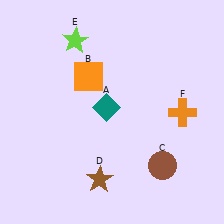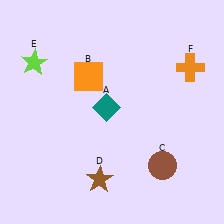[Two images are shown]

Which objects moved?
The objects that moved are: the lime star (E), the orange cross (F).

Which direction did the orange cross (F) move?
The orange cross (F) moved up.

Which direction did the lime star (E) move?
The lime star (E) moved left.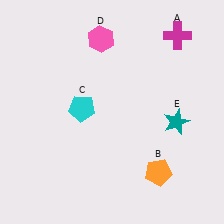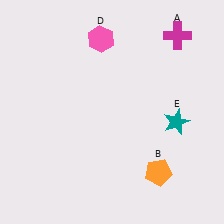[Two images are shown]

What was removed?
The cyan pentagon (C) was removed in Image 2.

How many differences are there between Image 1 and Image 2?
There is 1 difference between the two images.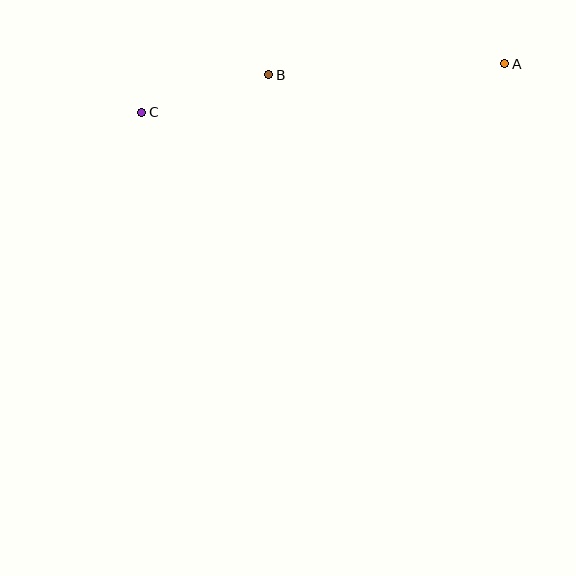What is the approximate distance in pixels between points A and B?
The distance between A and B is approximately 236 pixels.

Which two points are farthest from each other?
Points A and C are farthest from each other.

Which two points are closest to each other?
Points B and C are closest to each other.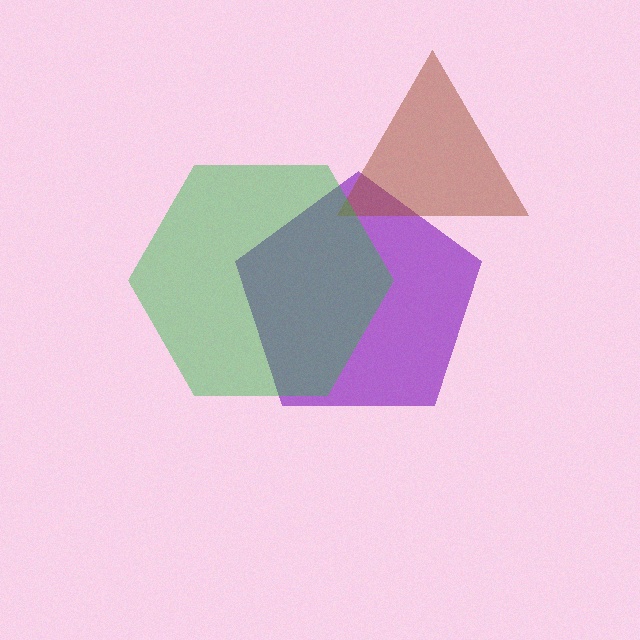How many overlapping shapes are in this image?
There are 3 overlapping shapes in the image.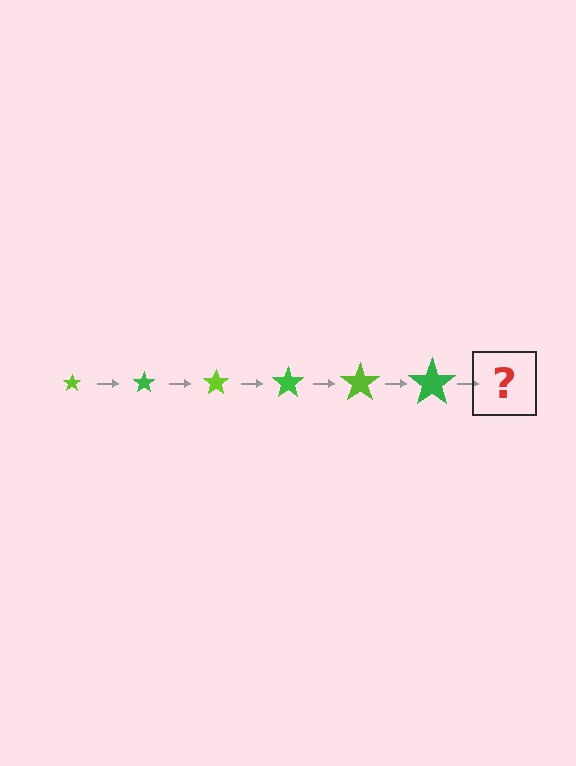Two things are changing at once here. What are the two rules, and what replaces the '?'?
The two rules are that the star grows larger each step and the color cycles through lime and green. The '?' should be a lime star, larger than the previous one.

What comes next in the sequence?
The next element should be a lime star, larger than the previous one.